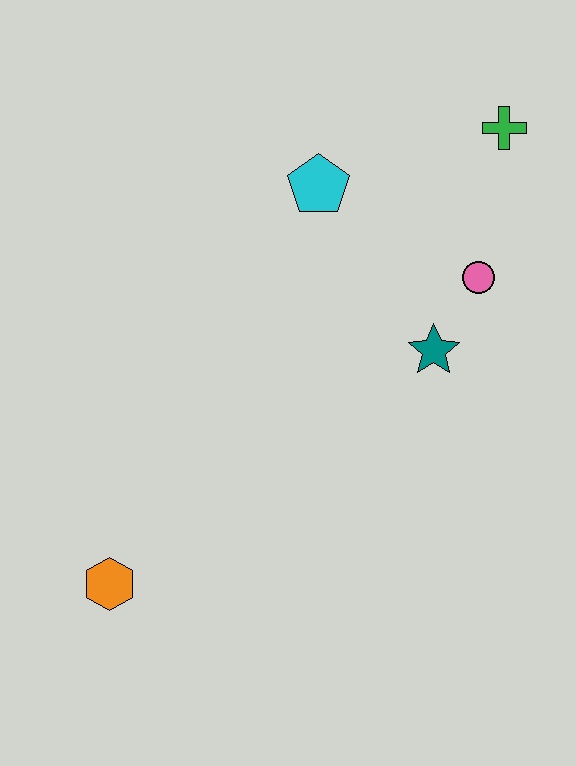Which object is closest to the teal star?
The pink circle is closest to the teal star.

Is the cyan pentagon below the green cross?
Yes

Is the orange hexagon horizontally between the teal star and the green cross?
No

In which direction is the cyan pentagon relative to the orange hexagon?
The cyan pentagon is above the orange hexagon.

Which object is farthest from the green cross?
The orange hexagon is farthest from the green cross.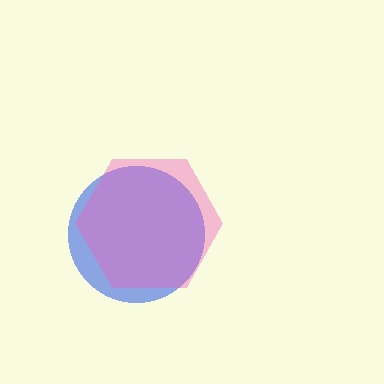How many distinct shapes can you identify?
There are 2 distinct shapes: a blue circle, a pink hexagon.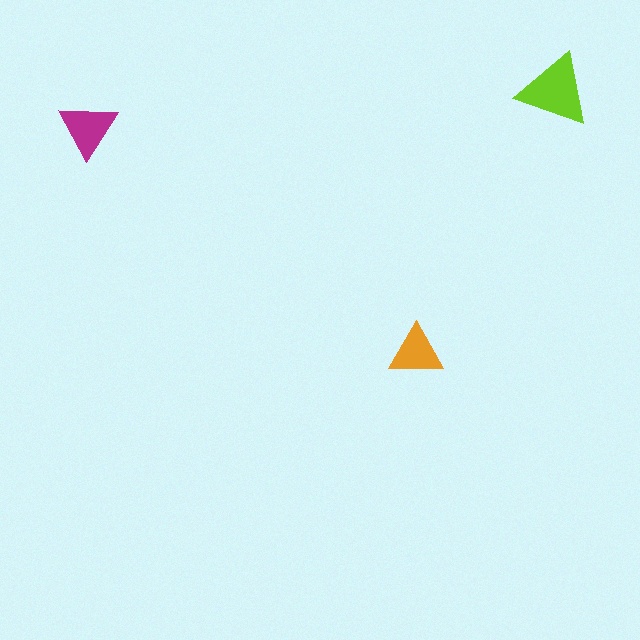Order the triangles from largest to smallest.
the lime one, the magenta one, the orange one.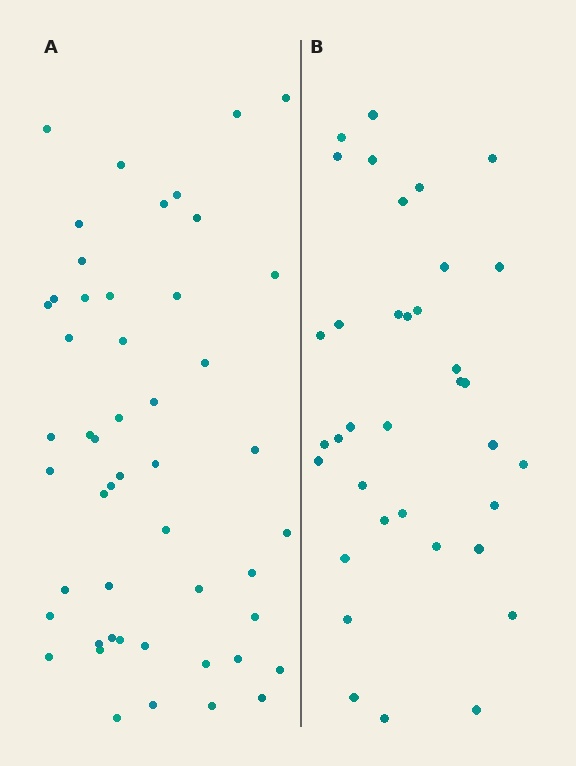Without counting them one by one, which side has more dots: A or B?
Region A (the left region) has more dots.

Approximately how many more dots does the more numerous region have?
Region A has approximately 15 more dots than region B.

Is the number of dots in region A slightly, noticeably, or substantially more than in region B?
Region A has noticeably more, but not dramatically so. The ratio is roughly 1.4 to 1.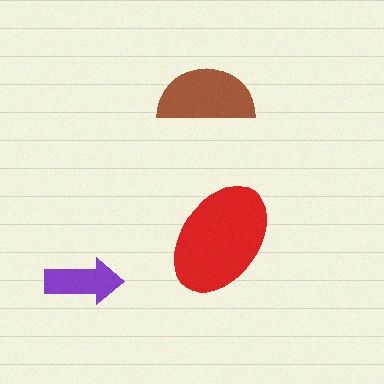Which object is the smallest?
The purple arrow.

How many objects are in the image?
There are 3 objects in the image.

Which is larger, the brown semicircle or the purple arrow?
The brown semicircle.